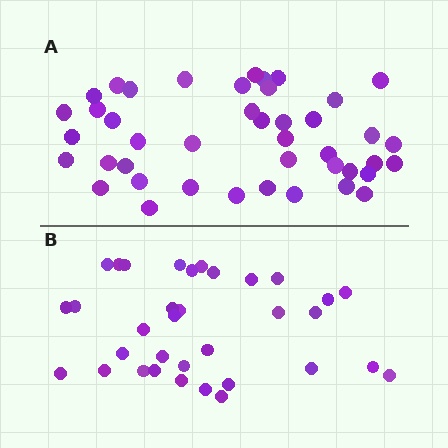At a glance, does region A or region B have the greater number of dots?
Region A (the top region) has more dots.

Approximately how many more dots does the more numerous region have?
Region A has roughly 8 or so more dots than region B.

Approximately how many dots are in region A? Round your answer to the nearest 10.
About 40 dots. (The exact count is 43, which rounds to 40.)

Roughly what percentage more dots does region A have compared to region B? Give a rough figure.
About 25% more.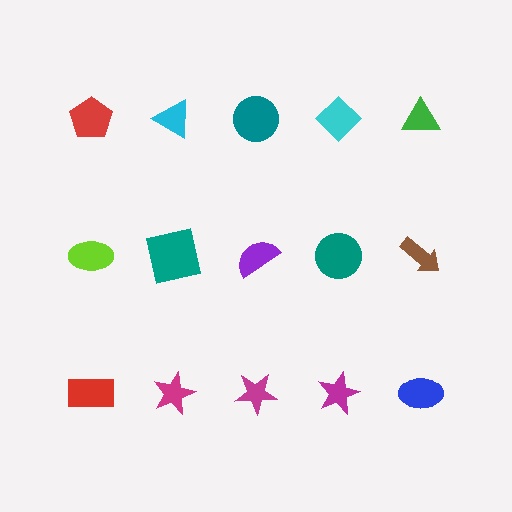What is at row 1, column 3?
A teal circle.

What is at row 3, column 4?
A magenta star.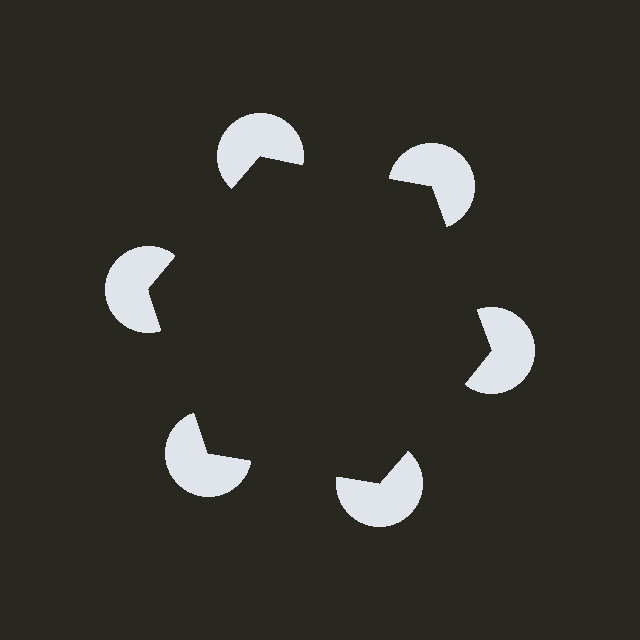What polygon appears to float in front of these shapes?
An illusory hexagon — its edges are inferred from the aligned wedge cuts in the pac-man discs, not physically drawn.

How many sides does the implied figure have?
6 sides.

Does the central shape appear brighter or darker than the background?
It typically appears slightly darker than the background, even though no actual brightness change is drawn.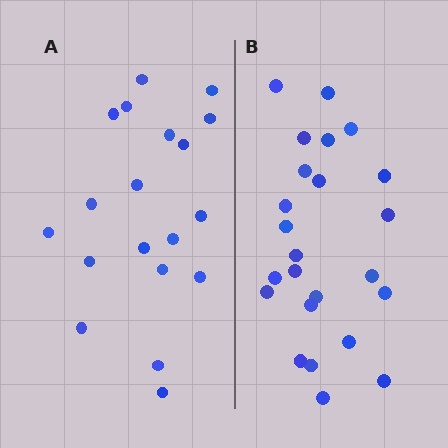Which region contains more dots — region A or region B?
Region B (the right region) has more dots.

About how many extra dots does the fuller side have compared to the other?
Region B has about 5 more dots than region A.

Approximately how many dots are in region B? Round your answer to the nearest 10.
About 20 dots. (The exact count is 24, which rounds to 20.)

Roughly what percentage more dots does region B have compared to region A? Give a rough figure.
About 25% more.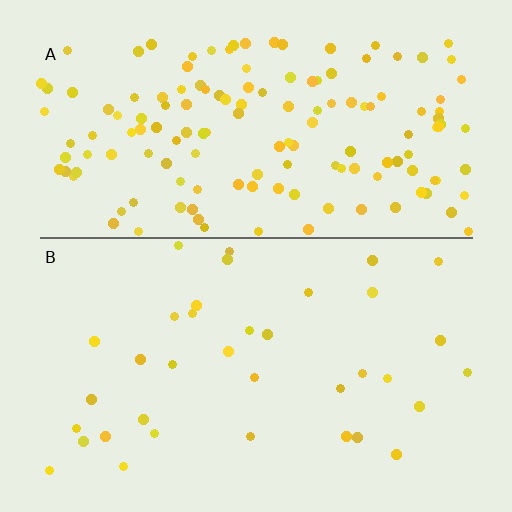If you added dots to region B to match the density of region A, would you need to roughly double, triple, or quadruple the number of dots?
Approximately quadruple.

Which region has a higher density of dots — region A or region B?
A (the top).